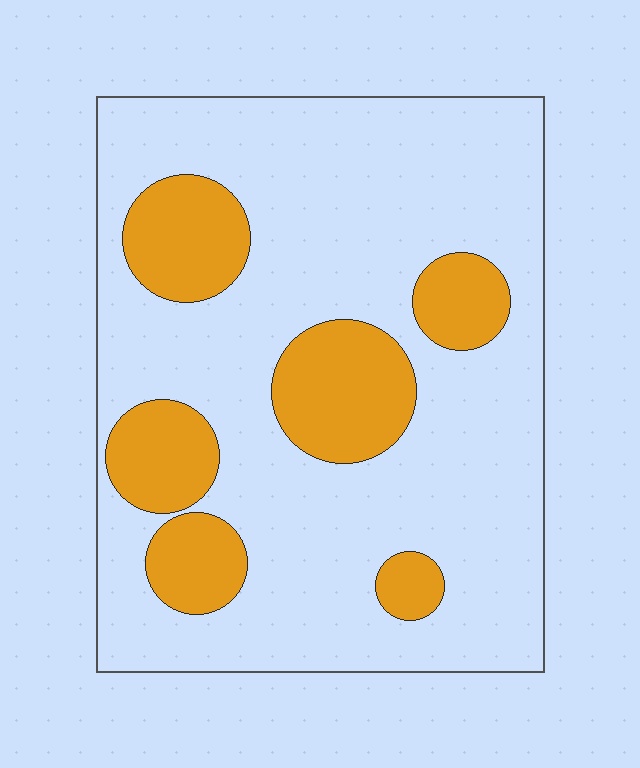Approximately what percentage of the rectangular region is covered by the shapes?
Approximately 25%.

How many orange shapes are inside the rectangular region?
6.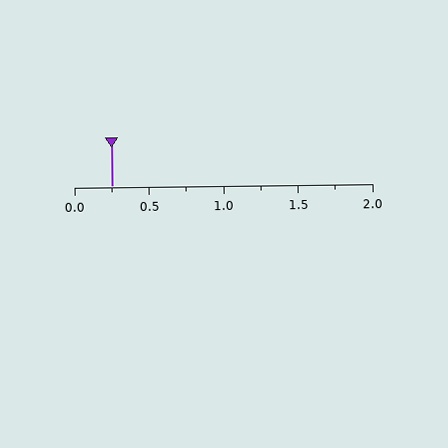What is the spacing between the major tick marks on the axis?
The major ticks are spaced 0.5 apart.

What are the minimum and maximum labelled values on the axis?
The axis runs from 0.0 to 2.0.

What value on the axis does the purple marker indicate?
The marker indicates approximately 0.25.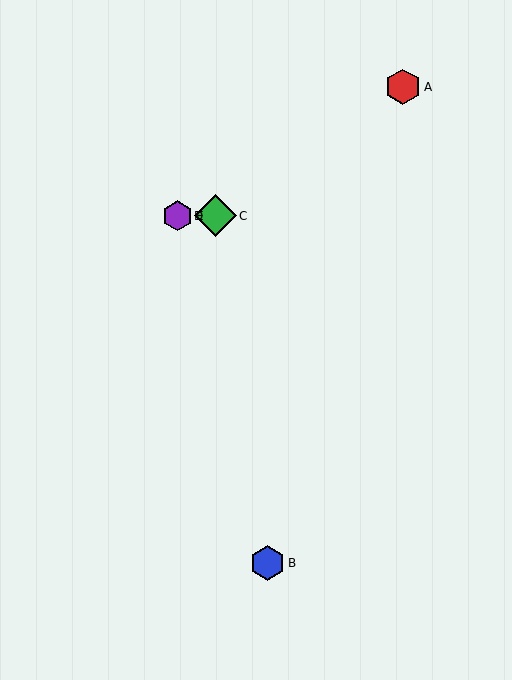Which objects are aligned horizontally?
Objects C, D, E are aligned horizontally.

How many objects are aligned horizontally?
3 objects (C, D, E) are aligned horizontally.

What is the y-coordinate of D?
Object D is at y≈216.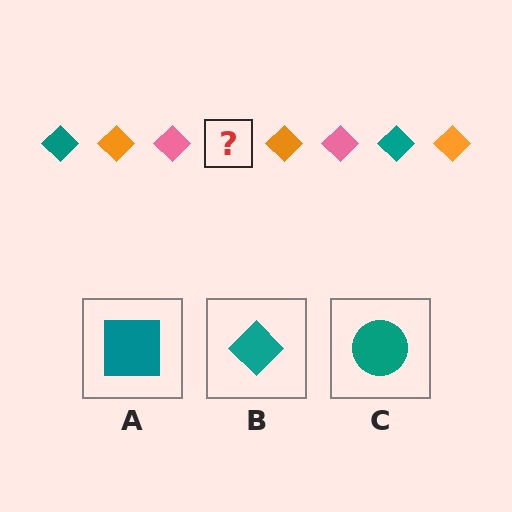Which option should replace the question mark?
Option B.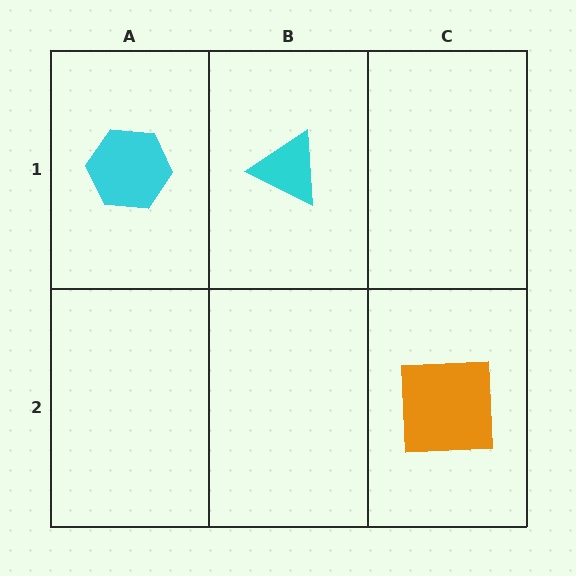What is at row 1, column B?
A cyan triangle.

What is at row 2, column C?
An orange square.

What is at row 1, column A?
A cyan hexagon.